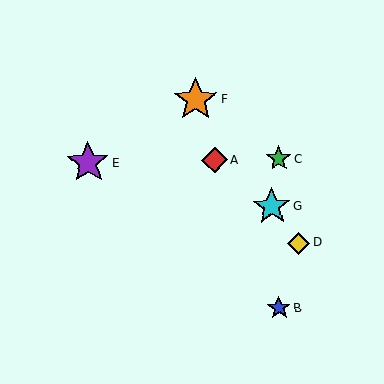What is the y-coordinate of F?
Object F is at y≈100.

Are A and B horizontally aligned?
No, A is at y≈160 and B is at y≈308.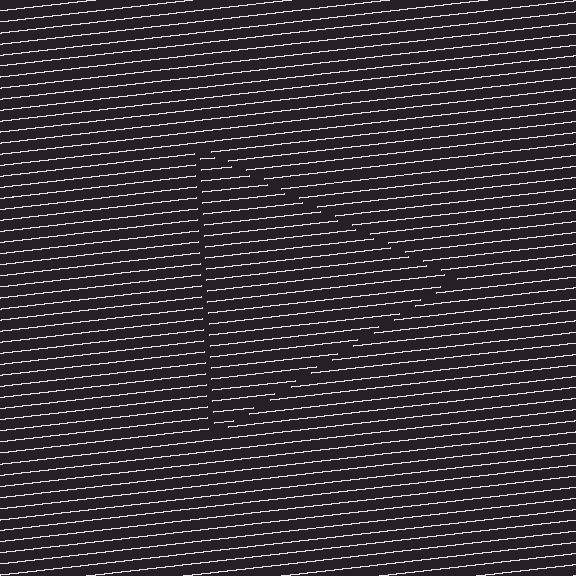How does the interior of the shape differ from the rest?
The interior of the shape contains the same grating, shifted by half a period — the contour is defined by the phase discontinuity where line-ends from the inner and outer gratings abut.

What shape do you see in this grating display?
An illusory triangle. The interior of the shape contains the same grating, shifted by half a period — the contour is defined by the phase discontinuity where line-ends from the inner and outer gratings abut.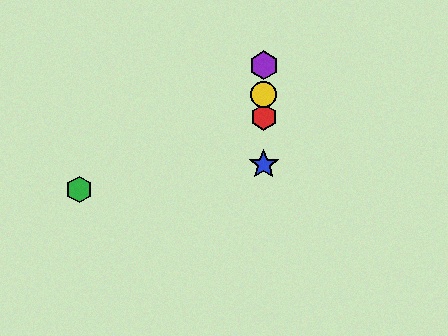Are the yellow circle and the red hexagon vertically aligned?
Yes, both are at x≈264.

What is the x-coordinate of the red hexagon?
The red hexagon is at x≈264.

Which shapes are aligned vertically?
The red hexagon, the blue star, the yellow circle, the purple hexagon are aligned vertically.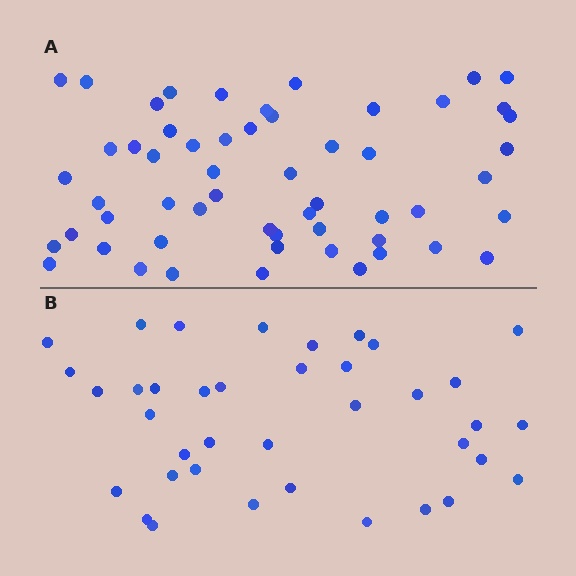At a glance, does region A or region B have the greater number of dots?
Region A (the top region) has more dots.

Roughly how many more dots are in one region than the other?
Region A has approximately 20 more dots than region B.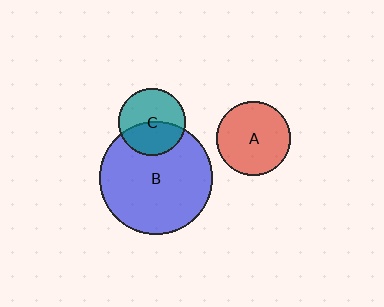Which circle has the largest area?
Circle B (blue).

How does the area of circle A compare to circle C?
Approximately 1.2 times.